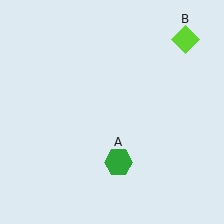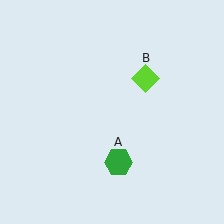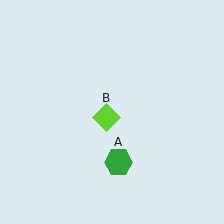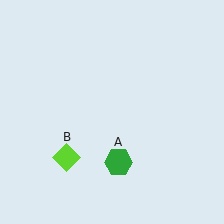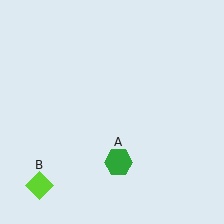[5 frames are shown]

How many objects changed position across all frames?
1 object changed position: lime diamond (object B).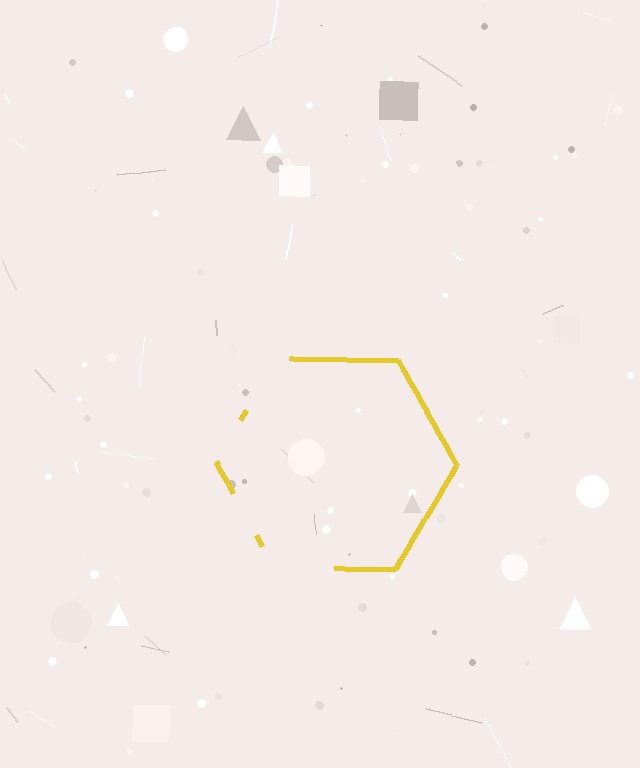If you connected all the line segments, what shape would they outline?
They would outline a hexagon.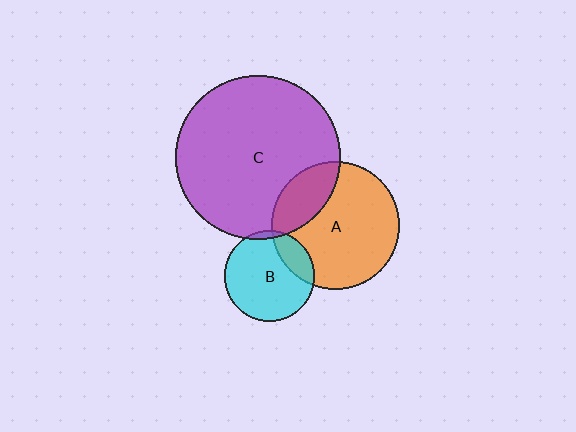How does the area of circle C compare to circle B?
Approximately 3.3 times.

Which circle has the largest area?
Circle C (purple).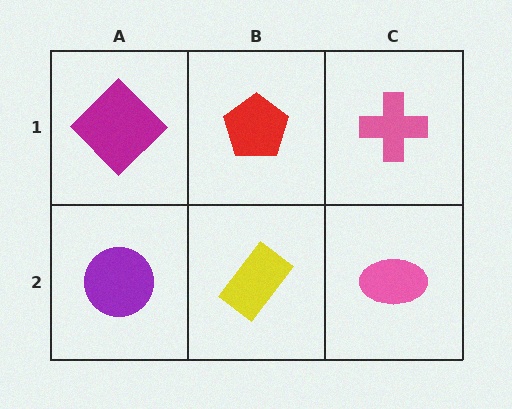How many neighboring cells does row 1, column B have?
3.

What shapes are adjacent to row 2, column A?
A magenta diamond (row 1, column A), a yellow rectangle (row 2, column B).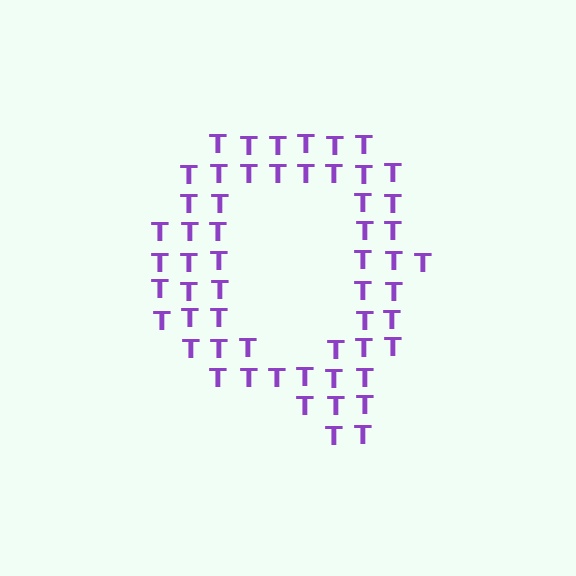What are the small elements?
The small elements are letter T's.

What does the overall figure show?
The overall figure shows the letter Q.